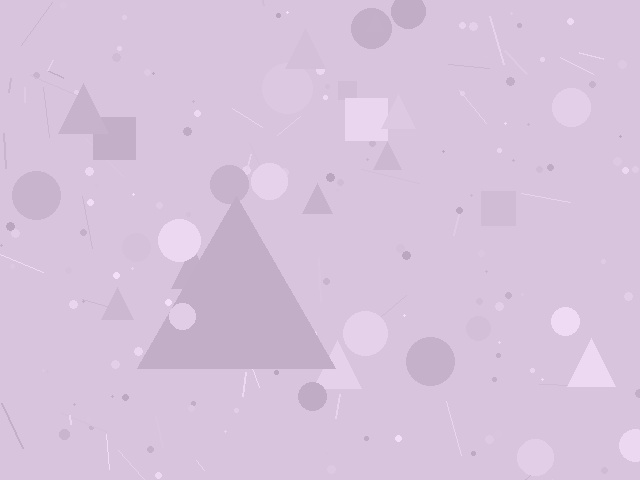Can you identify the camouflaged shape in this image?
The camouflaged shape is a triangle.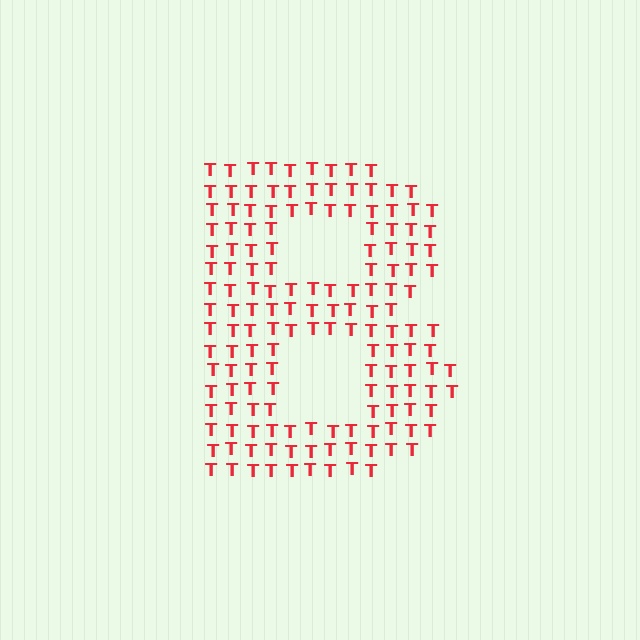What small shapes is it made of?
It is made of small letter T's.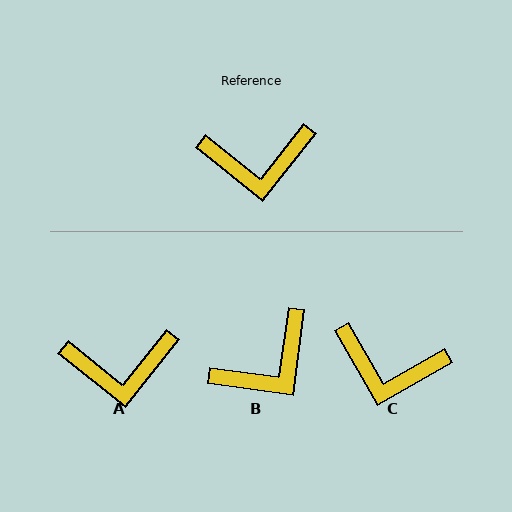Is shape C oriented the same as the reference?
No, it is off by about 22 degrees.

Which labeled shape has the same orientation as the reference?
A.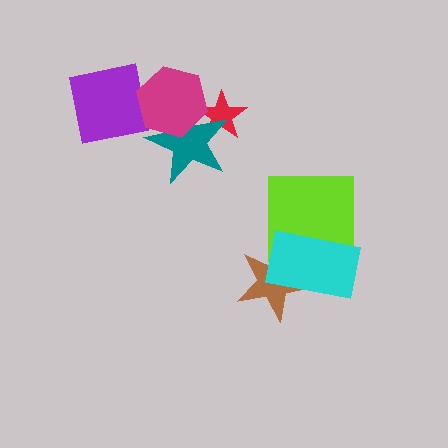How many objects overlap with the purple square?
1 object overlaps with the purple square.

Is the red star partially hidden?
Yes, it is partially covered by another shape.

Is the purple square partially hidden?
Yes, it is partially covered by another shape.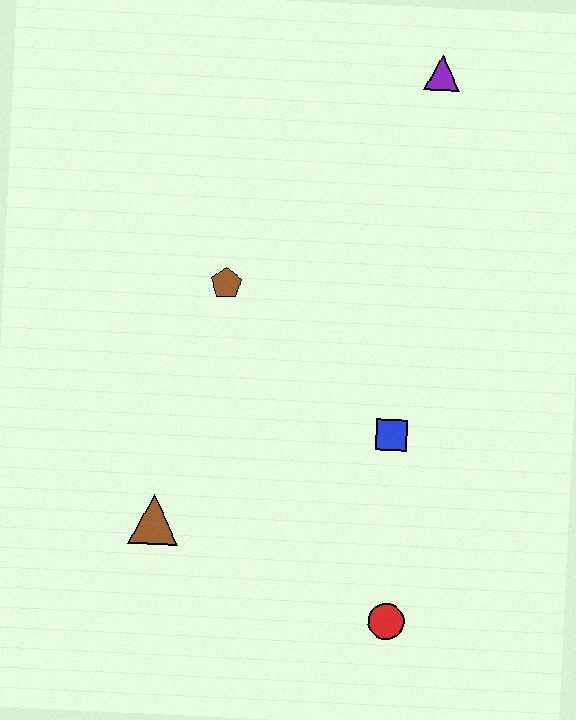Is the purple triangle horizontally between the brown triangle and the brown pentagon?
No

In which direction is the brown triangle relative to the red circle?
The brown triangle is to the left of the red circle.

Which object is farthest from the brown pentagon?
The red circle is farthest from the brown pentagon.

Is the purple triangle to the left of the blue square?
No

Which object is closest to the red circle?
The blue square is closest to the red circle.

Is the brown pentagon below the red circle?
No